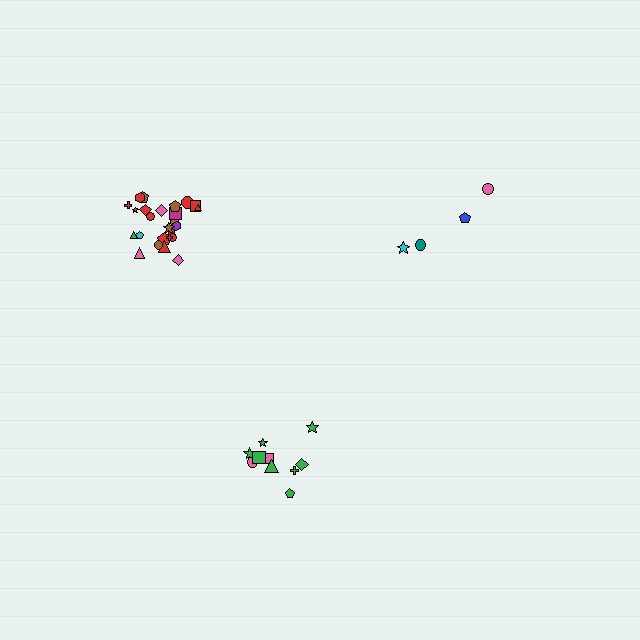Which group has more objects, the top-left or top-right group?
The top-left group.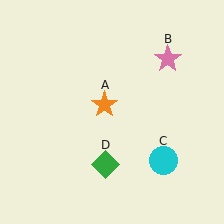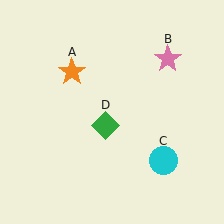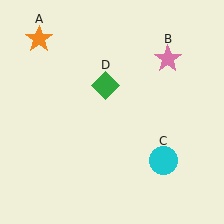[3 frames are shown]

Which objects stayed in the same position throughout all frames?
Pink star (object B) and cyan circle (object C) remained stationary.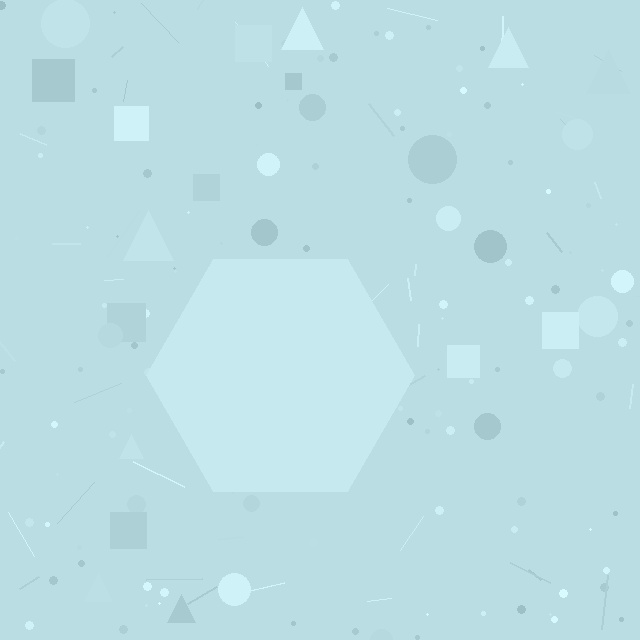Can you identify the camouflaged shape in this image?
The camouflaged shape is a hexagon.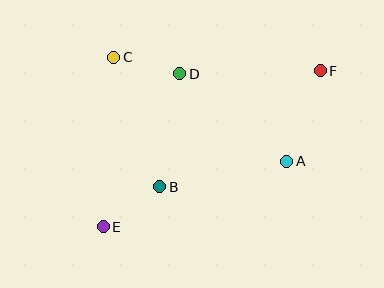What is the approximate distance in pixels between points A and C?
The distance between A and C is approximately 202 pixels.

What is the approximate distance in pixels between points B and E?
The distance between B and E is approximately 69 pixels.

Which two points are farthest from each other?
Points E and F are farthest from each other.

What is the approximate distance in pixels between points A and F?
The distance between A and F is approximately 96 pixels.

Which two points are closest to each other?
Points C and D are closest to each other.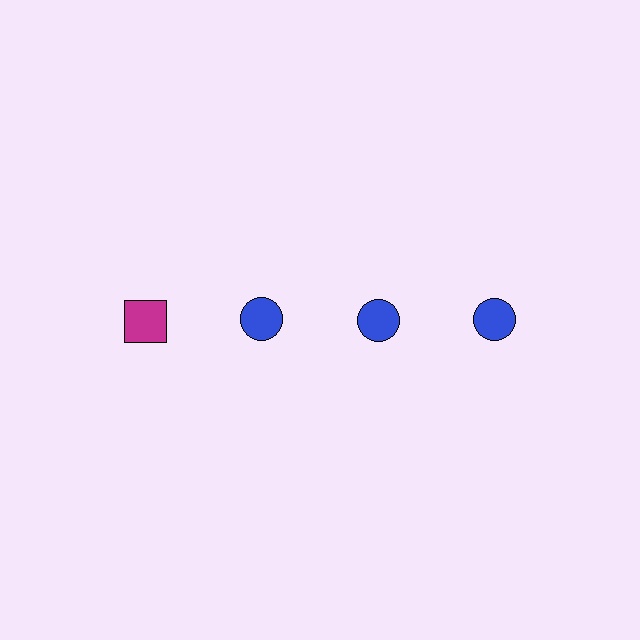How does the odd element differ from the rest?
It differs in both color (magenta instead of blue) and shape (square instead of circle).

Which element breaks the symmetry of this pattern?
The magenta square in the top row, leftmost column breaks the symmetry. All other shapes are blue circles.